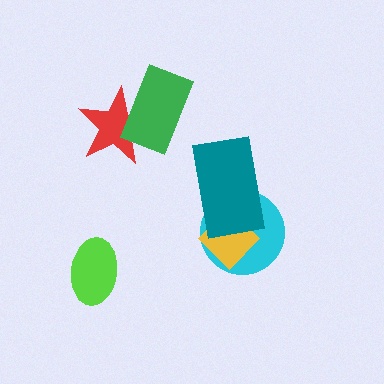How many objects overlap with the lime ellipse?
0 objects overlap with the lime ellipse.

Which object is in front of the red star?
The green rectangle is in front of the red star.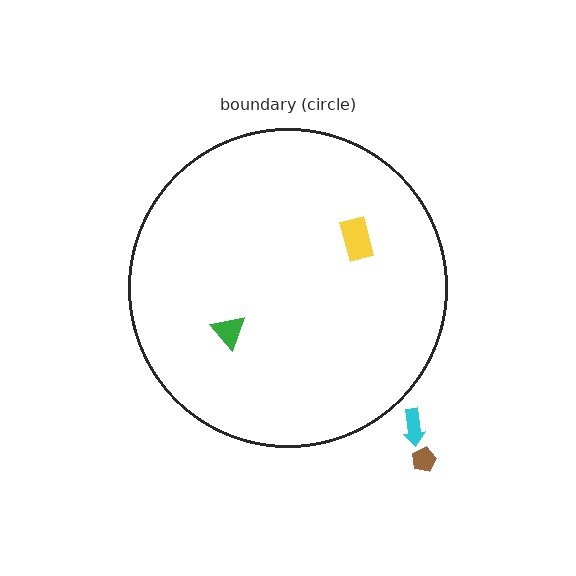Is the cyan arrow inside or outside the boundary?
Outside.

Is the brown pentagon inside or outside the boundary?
Outside.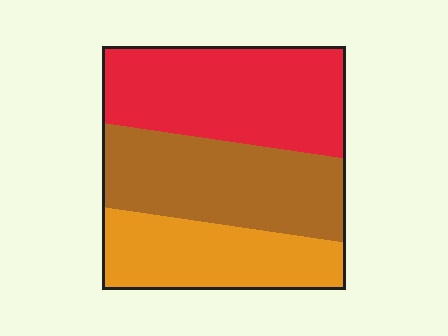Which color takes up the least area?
Orange, at roughly 25%.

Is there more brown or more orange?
Brown.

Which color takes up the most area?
Red, at roughly 40%.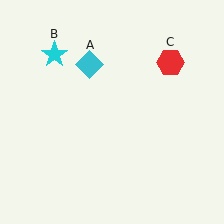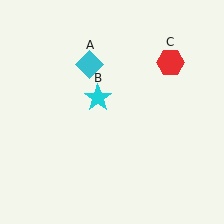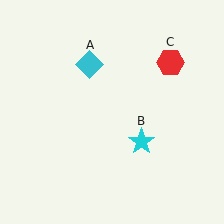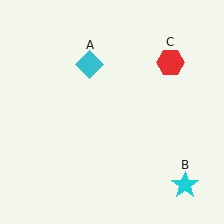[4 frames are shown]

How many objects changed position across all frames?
1 object changed position: cyan star (object B).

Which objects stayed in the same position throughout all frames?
Cyan diamond (object A) and red hexagon (object C) remained stationary.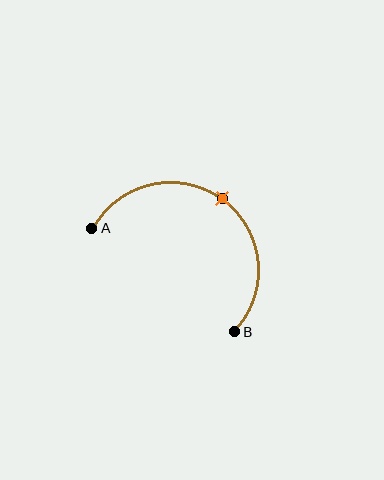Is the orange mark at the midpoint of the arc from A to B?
Yes. The orange mark lies on the arc at equal arc-length from both A and B — it is the arc midpoint.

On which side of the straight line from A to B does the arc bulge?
The arc bulges above and to the right of the straight line connecting A and B.